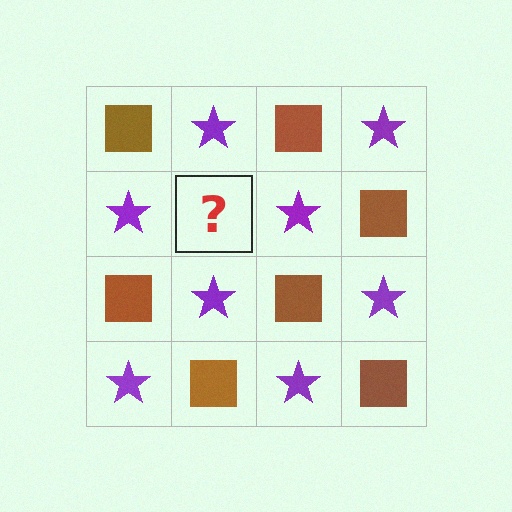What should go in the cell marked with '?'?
The missing cell should contain a brown square.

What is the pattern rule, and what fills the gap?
The rule is that it alternates brown square and purple star in a checkerboard pattern. The gap should be filled with a brown square.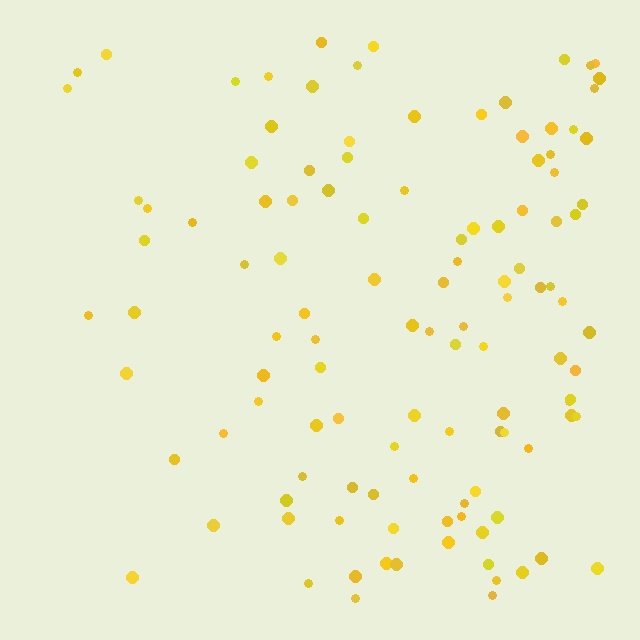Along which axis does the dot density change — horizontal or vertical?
Horizontal.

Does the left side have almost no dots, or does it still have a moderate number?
Still a moderate number, just noticeably fewer than the right.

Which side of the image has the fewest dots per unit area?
The left.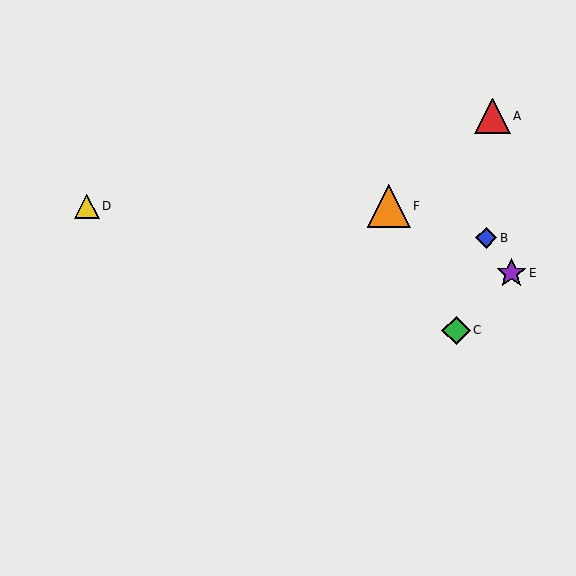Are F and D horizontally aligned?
Yes, both are at y≈206.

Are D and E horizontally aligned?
No, D is at y≈206 and E is at y≈273.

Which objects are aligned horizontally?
Objects D, F are aligned horizontally.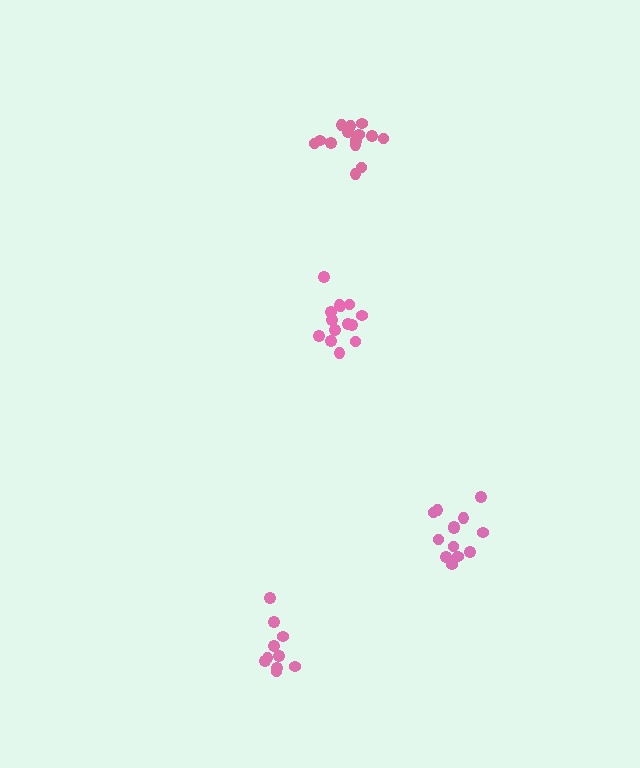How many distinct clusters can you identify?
There are 4 distinct clusters.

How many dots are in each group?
Group 1: 14 dots, Group 2: 10 dots, Group 3: 13 dots, Group 4: 14 dots (51 total).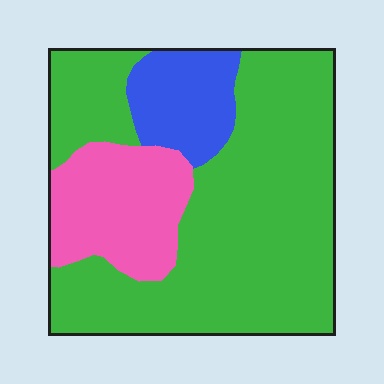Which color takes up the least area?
Blue, at roughly 15%.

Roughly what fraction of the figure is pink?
Pink covers roughly 20% of the figure.